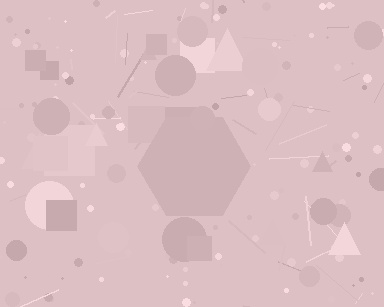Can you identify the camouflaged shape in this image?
The camouflaged shape is a hexagon.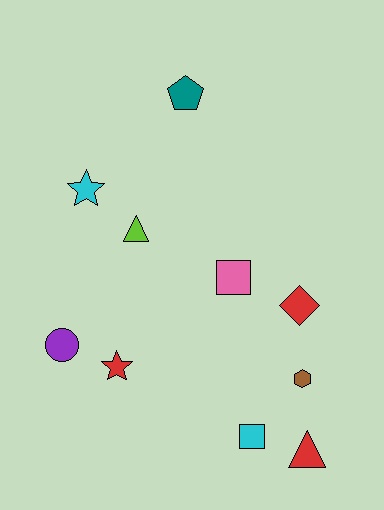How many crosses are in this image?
There are no crosses.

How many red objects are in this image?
There are 3 red objects.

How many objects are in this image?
There are 10 objects.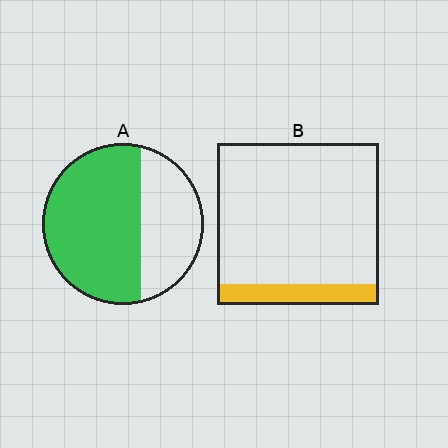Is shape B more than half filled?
No.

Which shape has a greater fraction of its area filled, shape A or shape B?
Shape A.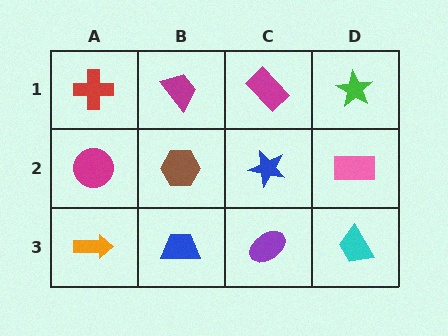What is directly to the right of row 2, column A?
A brown hexagon.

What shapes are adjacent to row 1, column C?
A blue star (row 2, column C), a magenta trapezoid (row 1, column B), a green star (row 1, column D).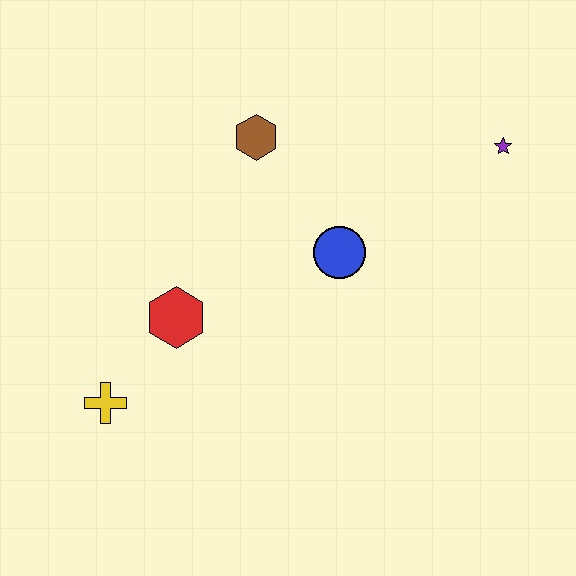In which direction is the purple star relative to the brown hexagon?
The purple star is to the right of the brown hexagon.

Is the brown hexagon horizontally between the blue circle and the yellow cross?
Yes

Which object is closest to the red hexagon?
The yellow cross is closest to the red hexagon.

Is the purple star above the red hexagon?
Yes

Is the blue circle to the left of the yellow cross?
No